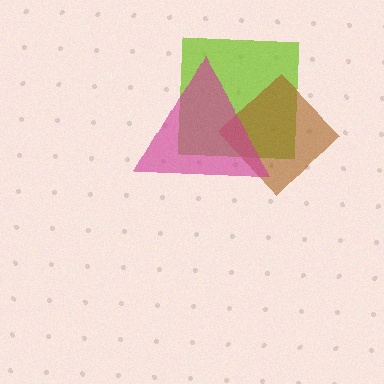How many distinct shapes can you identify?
There are 3 distinct shapes: a lime square, a brown diamond, a magenta triangle.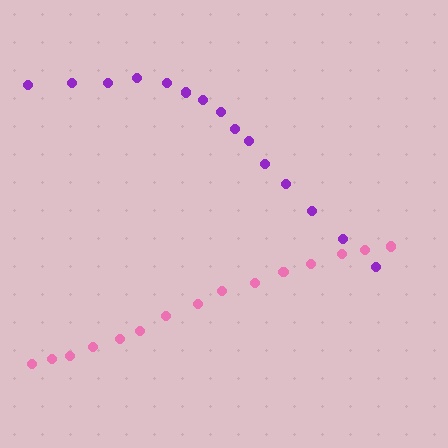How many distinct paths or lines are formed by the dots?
There are 2 distinct paths.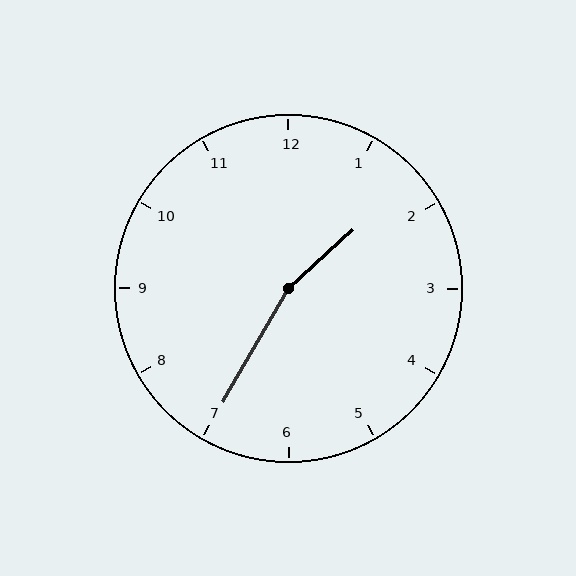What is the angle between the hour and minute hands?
Approximately 162 degrees.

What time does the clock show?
1:35.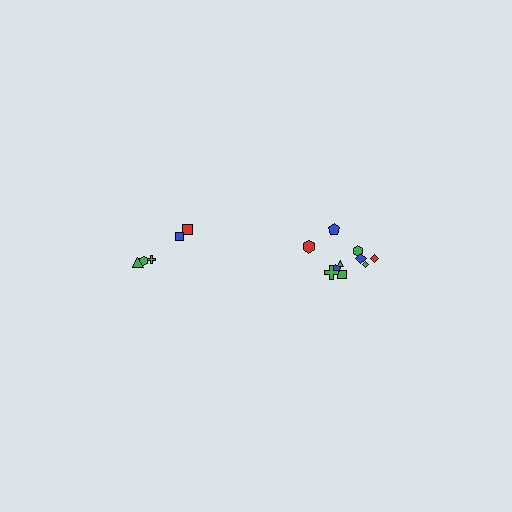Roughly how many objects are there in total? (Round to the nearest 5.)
Roughly 15 objects in total.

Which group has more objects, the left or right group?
The right group.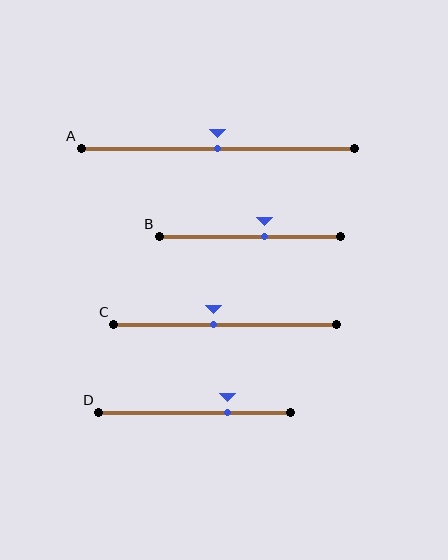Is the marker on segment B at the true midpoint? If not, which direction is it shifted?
No, the marker on segment B is shifted to the right by about 8% of the segment length.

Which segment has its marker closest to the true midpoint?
Segment A has its marker closest to the true midpoint.